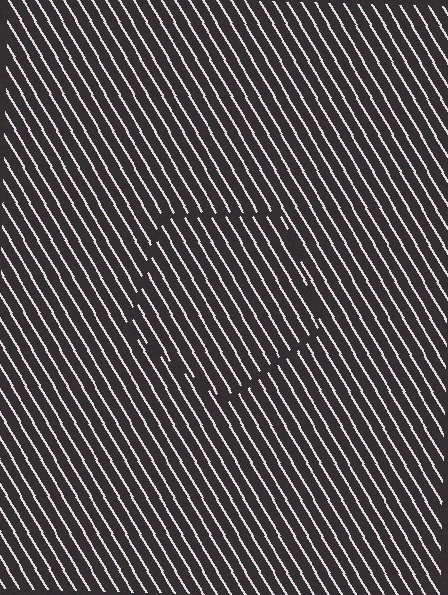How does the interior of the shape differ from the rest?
The interior of the shape contains the same grating, shifted by half a period — the contour is defined by the phase discontinuity where line-ends from the inner and outer gratings abut.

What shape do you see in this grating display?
An illusory pentagon. The interior of the shape contains the same grating, shifted by half a period — the contour is defined by the phase discontinuity where line-ends from the inner and outer gratings abut.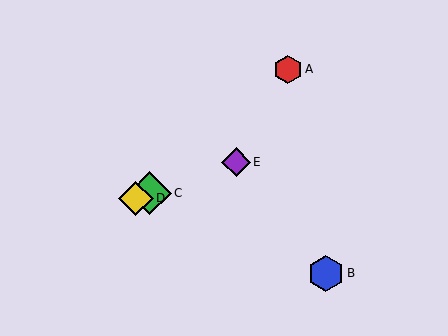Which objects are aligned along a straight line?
Objects C, D, E are aligned along a straight line.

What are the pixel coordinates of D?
Object D is at (136, 198).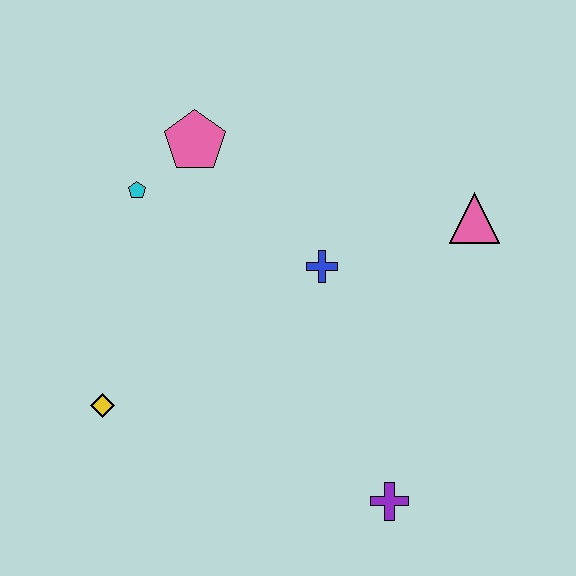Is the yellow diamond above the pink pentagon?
No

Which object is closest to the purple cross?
The blue cross is closest to the purple cross.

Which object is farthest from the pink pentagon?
The purple cross is farthest from the pink pentagon.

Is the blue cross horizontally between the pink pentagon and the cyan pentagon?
No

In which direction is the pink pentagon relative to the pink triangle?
The pink pentagon is to the left of the pink triangle.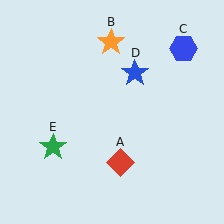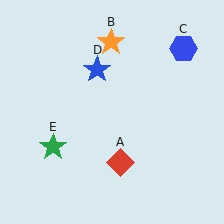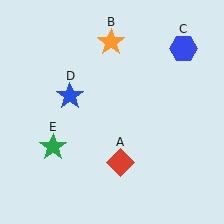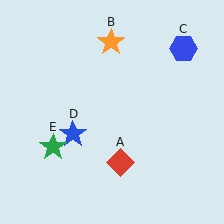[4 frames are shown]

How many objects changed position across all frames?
1 object changed position: blue star (object D).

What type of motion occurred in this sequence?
The blue star (object D) rotated counterclockwise around the center of the scene.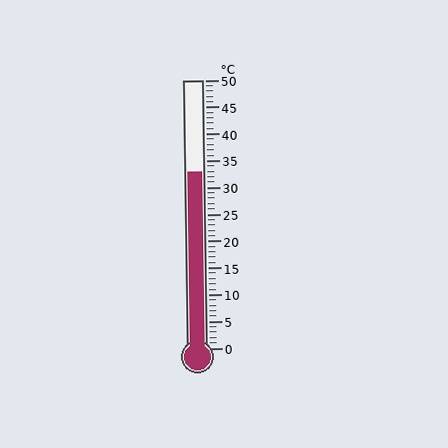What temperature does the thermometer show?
The thermometer shows approximately 33°C.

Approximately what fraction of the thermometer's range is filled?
The thermometer is filled to approximately 65% of its range.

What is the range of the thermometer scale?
The thermometer scale ranges from 0°C to 50°C.